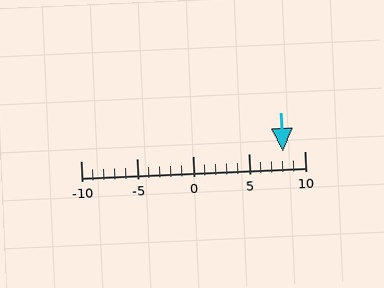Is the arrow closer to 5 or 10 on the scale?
The arrow is closer to 10.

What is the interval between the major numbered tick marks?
The major tick marks are spaced 5 units apart.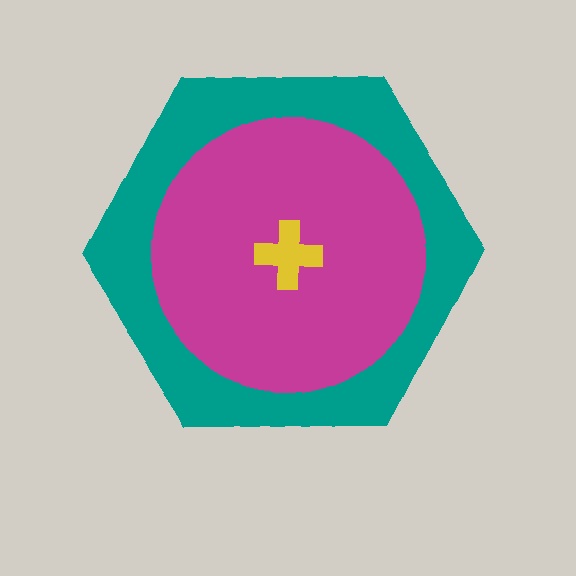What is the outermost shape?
The teal hexagon.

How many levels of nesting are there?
3.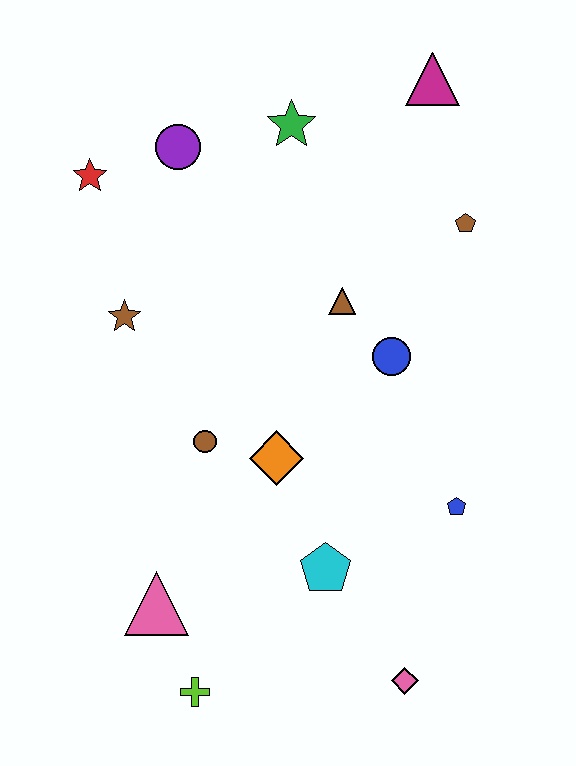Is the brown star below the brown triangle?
Yes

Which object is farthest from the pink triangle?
The magenta triangle is farthest from the pink triangle.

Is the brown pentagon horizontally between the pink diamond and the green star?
No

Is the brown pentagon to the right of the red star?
Yes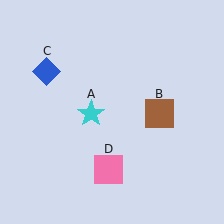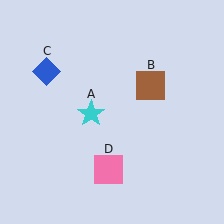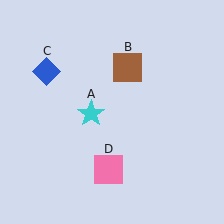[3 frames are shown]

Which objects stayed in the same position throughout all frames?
Cyan star (object A) and blue diamond (object C) and pink square (object D) remained stationary.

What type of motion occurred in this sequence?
The brown square (object B) rotated counterclockwise around the center of the scene.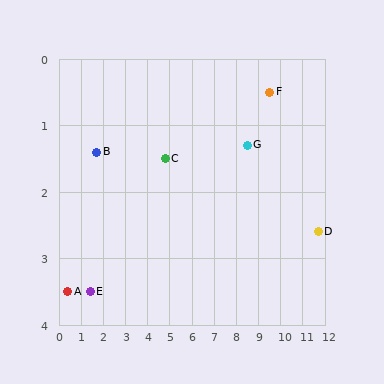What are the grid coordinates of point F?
Point F is at approximately (9.5, 0.5).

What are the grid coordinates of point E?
Point E is at approximately (1.4, 3.5).